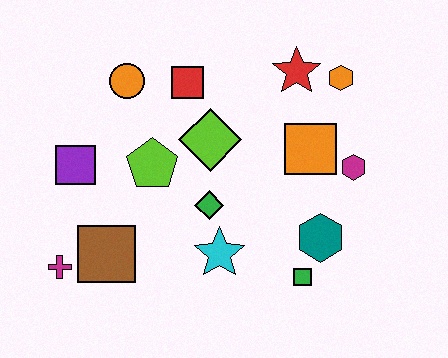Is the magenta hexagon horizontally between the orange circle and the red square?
No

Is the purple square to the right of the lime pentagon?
No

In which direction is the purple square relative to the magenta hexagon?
The purple square is to the left of the magenta hexagon.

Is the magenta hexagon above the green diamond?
Yes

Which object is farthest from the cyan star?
The orange hexagon is farthest from the cyan star.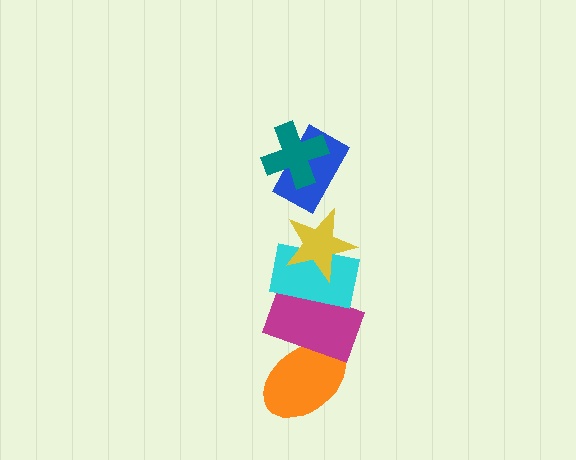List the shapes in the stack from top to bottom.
From top to bottom: the teal cross, the blue rectangle, the yellow star, the cyan rectangle, the magenta rectangle, the orange ellipse.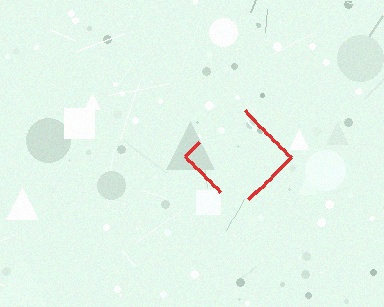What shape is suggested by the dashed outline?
The dashed outline suggests a diamond.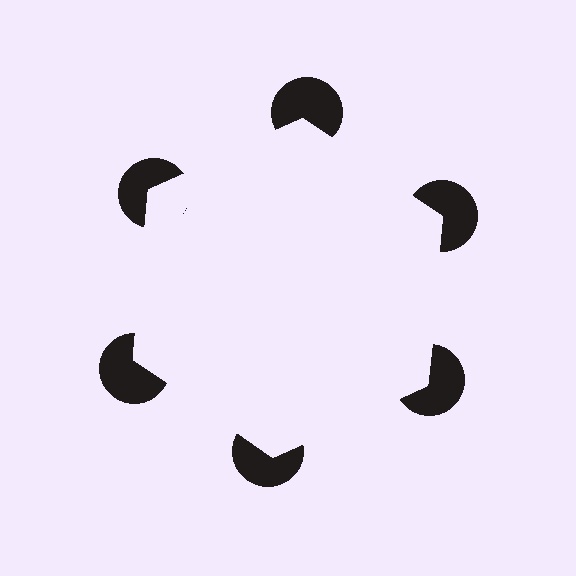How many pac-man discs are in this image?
There are 6 — one at each vertex of the illusory hexagon.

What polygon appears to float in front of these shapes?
An illusory hexagon — its edges are inferred from the aligned wedge cuts in the pac-man discs, not physically drawn.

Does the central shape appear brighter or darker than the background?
It typically appears slightly brighter than the background, even though no actual brightness change is drawn.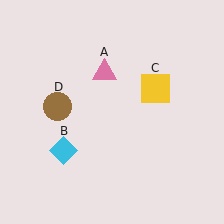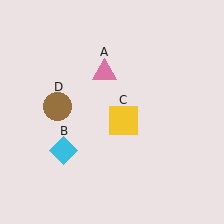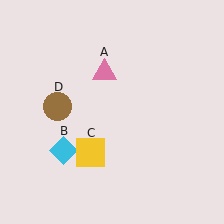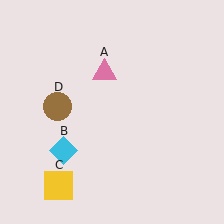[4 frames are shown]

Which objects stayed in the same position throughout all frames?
Pink triangle (object A) and cyan diamond (object B) and brown circle (object D) remained stationary.